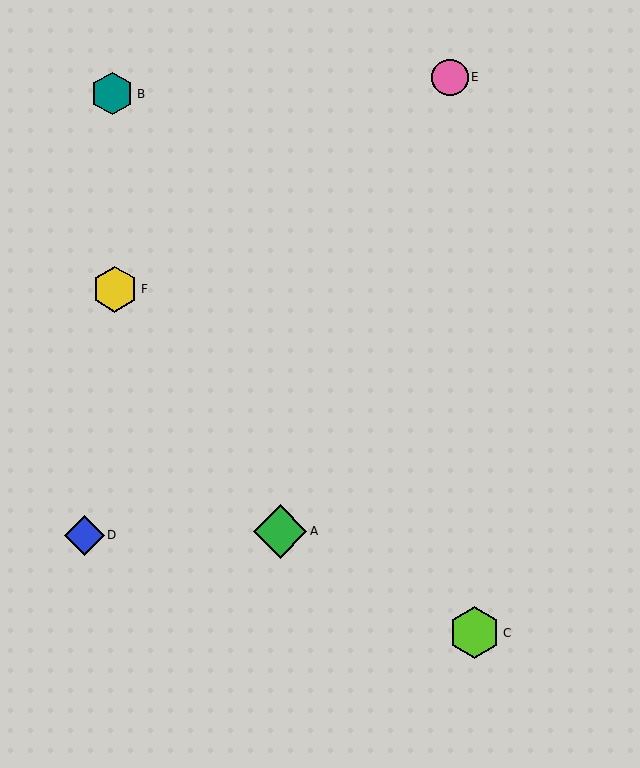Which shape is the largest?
The green diamond (labeled A) is the largest.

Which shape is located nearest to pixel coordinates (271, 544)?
The green diamond (labeled A) at (280, 531) is nearest to that location.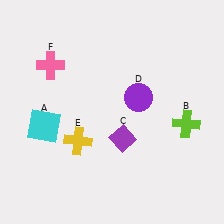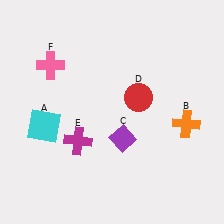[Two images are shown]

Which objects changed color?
B changed from lime to orange. D changed from purple to red. E changed from yellow to magenta.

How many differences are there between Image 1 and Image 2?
There are 3 differences between the two images.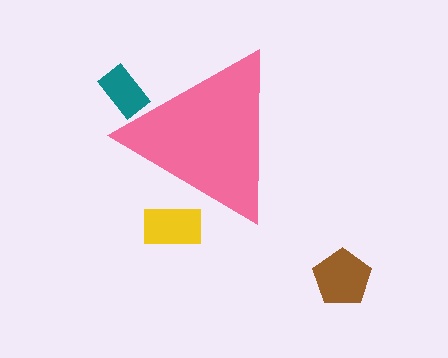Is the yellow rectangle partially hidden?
Yes, the yellow rectangle is partially hidden behind the pink triangle.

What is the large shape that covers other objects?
A pink triangle.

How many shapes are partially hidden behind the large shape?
2 shapes are partially hidden.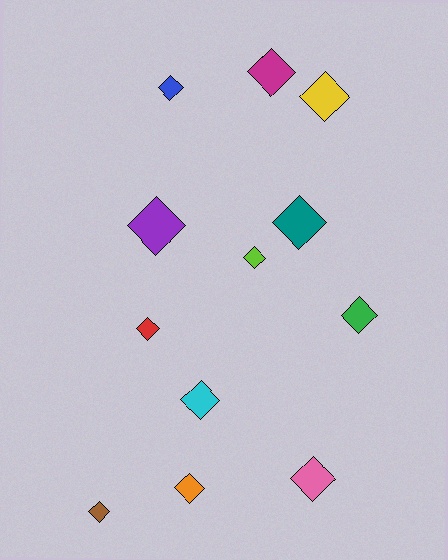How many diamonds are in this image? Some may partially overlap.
There are 12 diamonds.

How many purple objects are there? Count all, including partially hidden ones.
There is 1 purple object.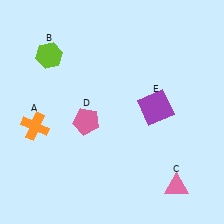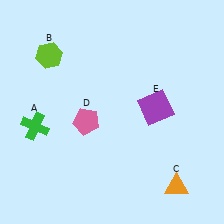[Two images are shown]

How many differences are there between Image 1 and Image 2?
There are 2 differences between the two images.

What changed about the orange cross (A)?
In Image 1, A is orange. In Image 2, it changed to green.